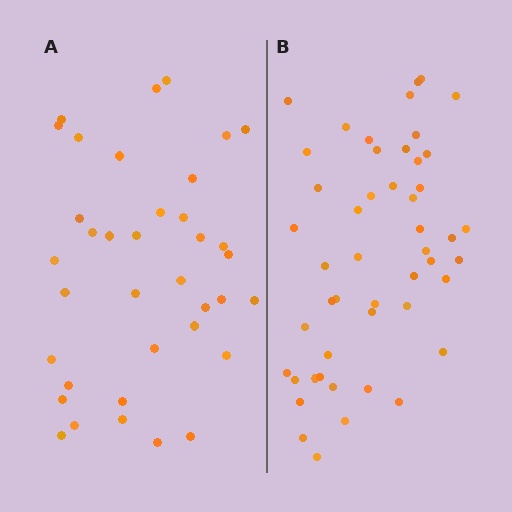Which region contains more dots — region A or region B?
Region B (the right region) has more dots.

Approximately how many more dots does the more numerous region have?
Region B has roughly 12 or so more dots than region A.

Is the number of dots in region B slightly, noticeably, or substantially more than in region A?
Region B has noticeably more, but not dramatically so. The ratio is roughly 1.3 to 1.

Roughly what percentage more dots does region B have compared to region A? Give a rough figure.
About 30% more.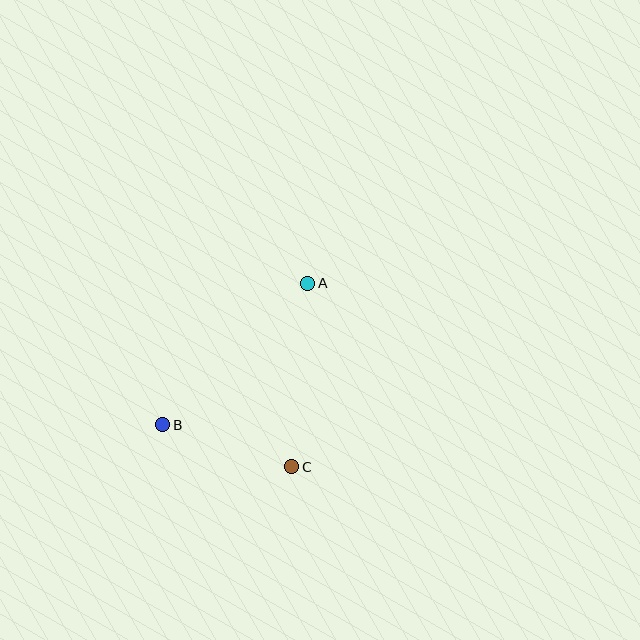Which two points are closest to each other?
Points B and C are closest to each other.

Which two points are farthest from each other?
Points A and B are farthest from each other.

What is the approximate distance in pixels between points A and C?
The distance between A and C is approximately 184 pixels.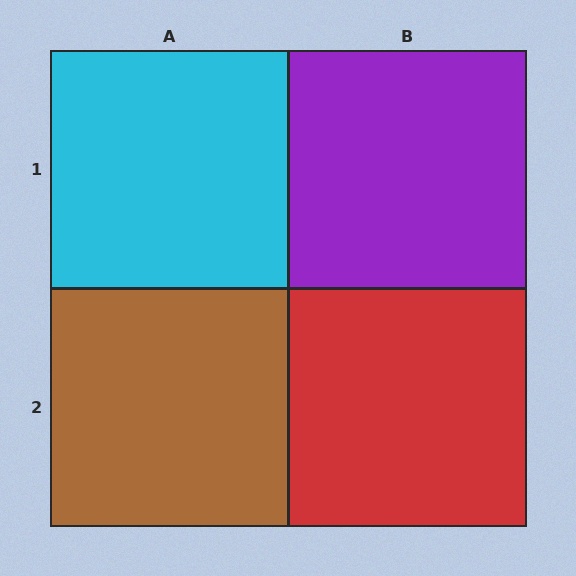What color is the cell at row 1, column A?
Cyan.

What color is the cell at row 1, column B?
Purple.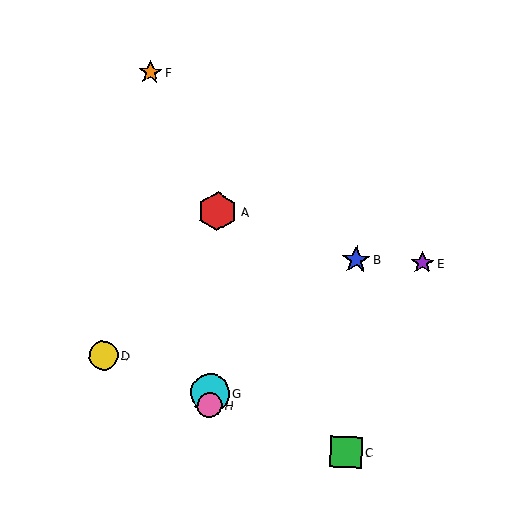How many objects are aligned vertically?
3 objects (A, G, H) are aligned vertically.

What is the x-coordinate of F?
Object F is at x≈150.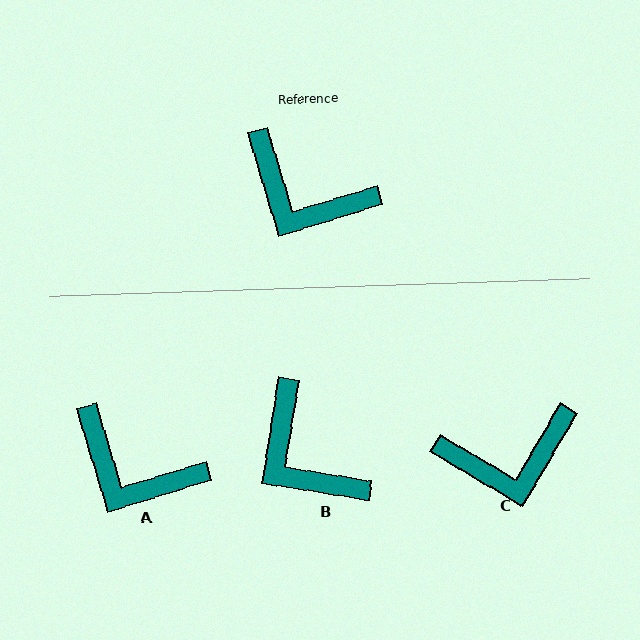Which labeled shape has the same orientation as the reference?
A.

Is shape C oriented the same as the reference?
No, it is off by about 43 degrees.